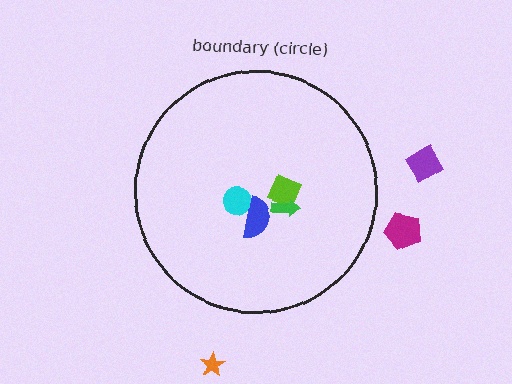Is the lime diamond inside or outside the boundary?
Inside.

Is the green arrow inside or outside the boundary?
Inside.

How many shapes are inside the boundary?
4 inside, 3 outside.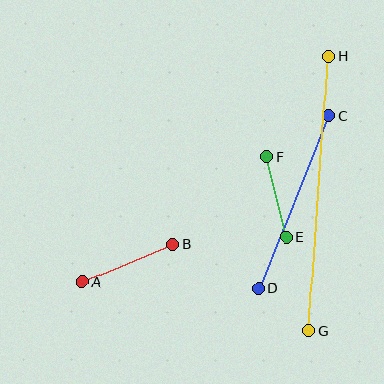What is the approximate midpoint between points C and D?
The midpoint is at approximately (294, 202) pixels.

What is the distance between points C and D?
The distance is approximately 187 pixels.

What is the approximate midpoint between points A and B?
The midpoint is at approximately (128, 263) pixels.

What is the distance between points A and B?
The distance is approximately 98 pixels.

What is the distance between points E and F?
The distance is approximately 82 pixels.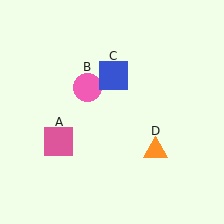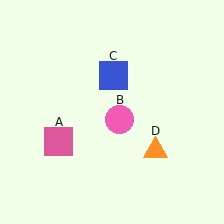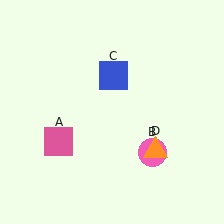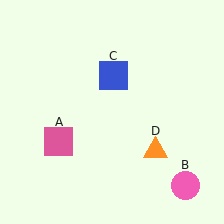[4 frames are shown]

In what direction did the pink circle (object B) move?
The pink circle (object B) moved down and to the right.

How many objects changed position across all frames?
1 object changed position: pink circle (object B).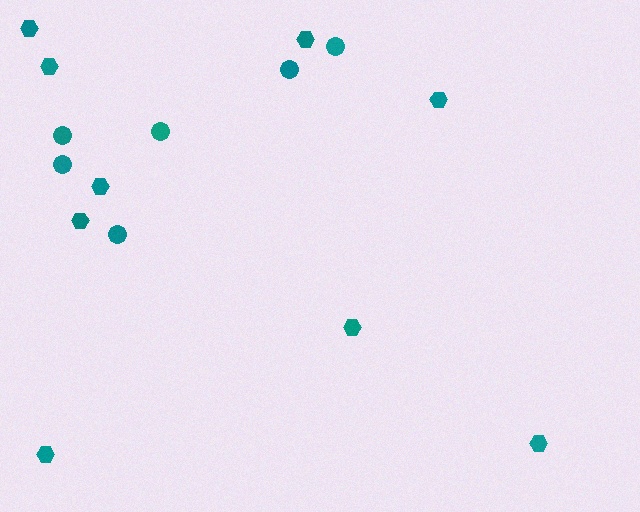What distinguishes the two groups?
There are 2 groups: one group of circles (6) and one group of hexagons (9).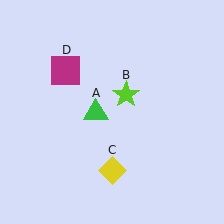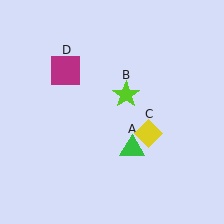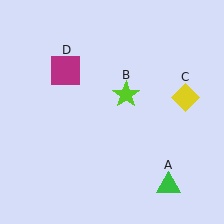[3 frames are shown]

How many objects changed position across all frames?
2 objects changed position: green triangle (object A), yellow diamond (object C).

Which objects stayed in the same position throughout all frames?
Lime star (object B) and magenta square (object D) remained stationary.